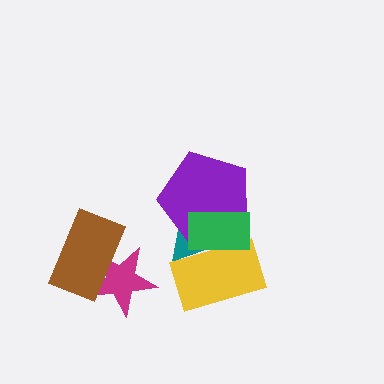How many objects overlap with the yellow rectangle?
3 objects overlap with the yellow rectangle.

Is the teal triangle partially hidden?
Yes, it is partially covered by another shape.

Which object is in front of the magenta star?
The brown rectangle is in front of the magenta star.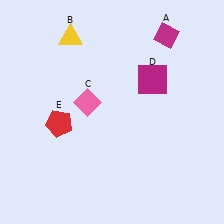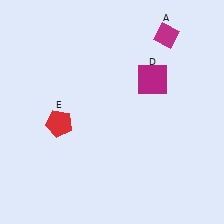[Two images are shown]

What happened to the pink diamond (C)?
The pink diamond (C) was removed in Image 2. It was in the top-left area of Image 1.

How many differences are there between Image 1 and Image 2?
There are 2 differences between the two images.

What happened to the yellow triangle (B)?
The yellow triangle (B) was removed in Image 2. It was in the top-left area of Image 1.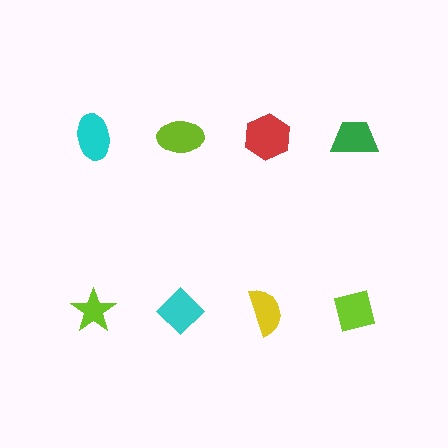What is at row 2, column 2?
A cyan diamond.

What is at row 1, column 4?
A green trapezoid.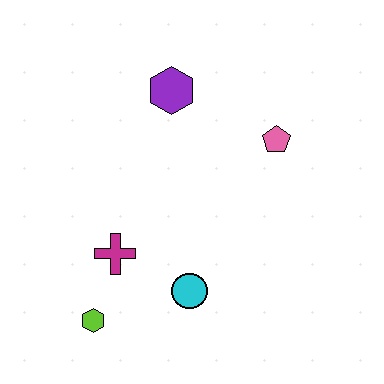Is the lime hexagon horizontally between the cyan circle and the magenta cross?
No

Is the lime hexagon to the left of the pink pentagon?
Yes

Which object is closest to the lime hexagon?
The magenta cross is closest to the lime hexagon.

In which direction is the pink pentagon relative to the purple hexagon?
The pink pentagon is to the right of the purple hexagon.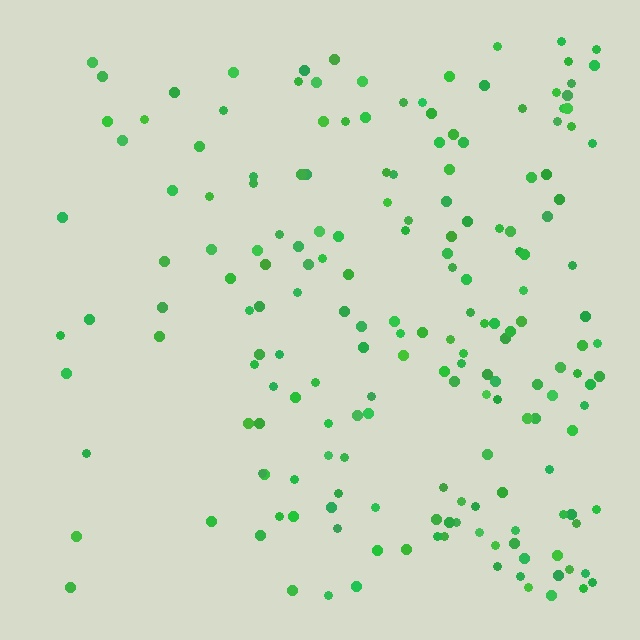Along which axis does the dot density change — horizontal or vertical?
Horizontal.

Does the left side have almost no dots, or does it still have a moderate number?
Still a moderate number, just noticeably fewer than the right.